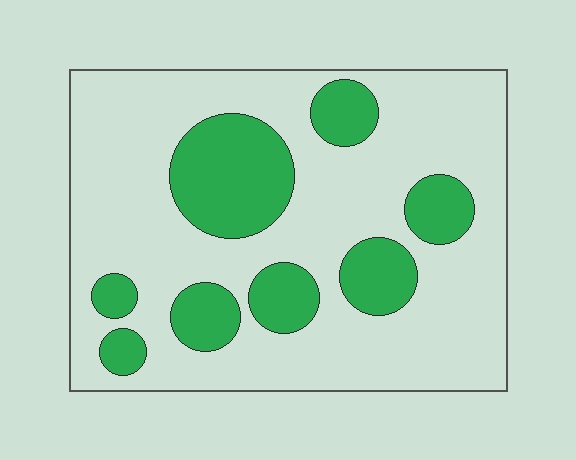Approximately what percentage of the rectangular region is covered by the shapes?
Approximately 25%.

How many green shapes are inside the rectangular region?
8.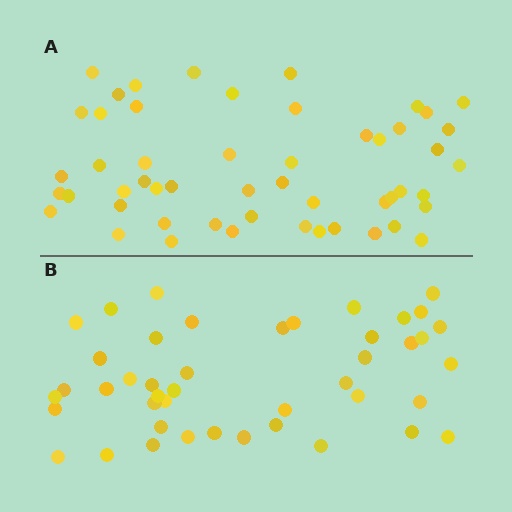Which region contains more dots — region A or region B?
Region A (the top region) has more dots.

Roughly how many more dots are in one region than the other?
Region A has roughly 8 or so more dots than region B.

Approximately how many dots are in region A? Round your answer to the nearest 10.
About 50 dots. (The exact count is 52, which rounds to 50.)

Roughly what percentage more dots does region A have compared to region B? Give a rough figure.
About 20% more.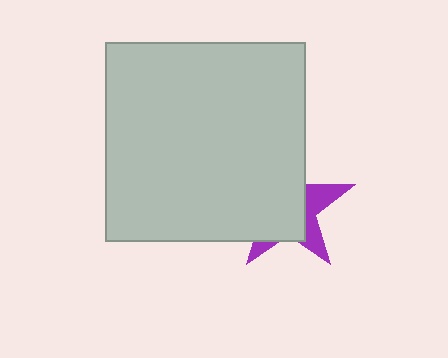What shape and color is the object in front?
The object in front is a light gray square.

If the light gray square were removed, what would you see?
You would see the complete purple star.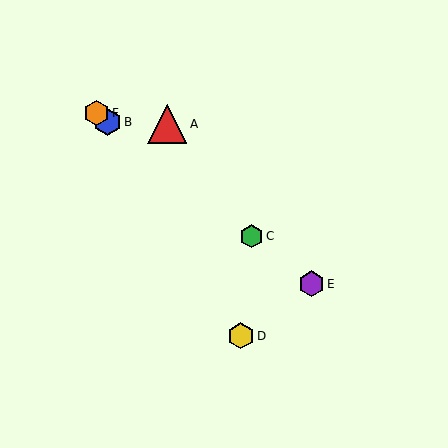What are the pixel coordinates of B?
Object B is at (108, 122).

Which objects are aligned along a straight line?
Objects B, C, E, F are aligned along a straight line.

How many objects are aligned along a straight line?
4 objects (B, C, E, F) are aligned along a straight line.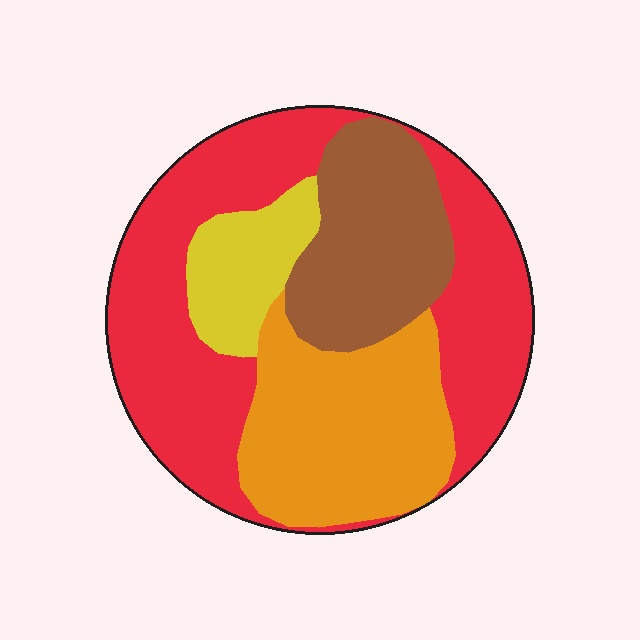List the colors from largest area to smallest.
From largest to smallest: red, orange, brown, yellow.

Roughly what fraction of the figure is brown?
Brown takes up about one fifth (1/5) of the figure.